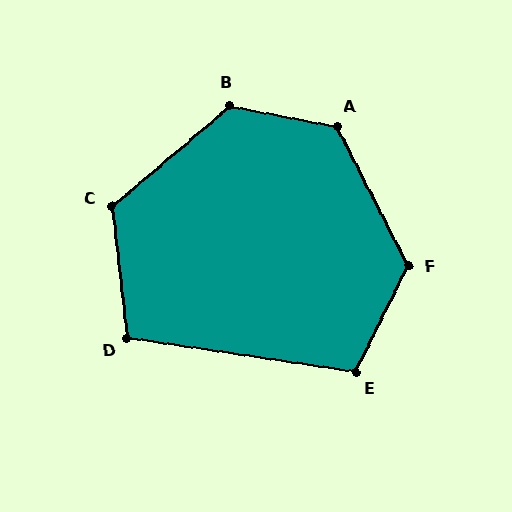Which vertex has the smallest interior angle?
D, at approximately 105 degrees.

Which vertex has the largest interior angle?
B, at approximately 128 degrees.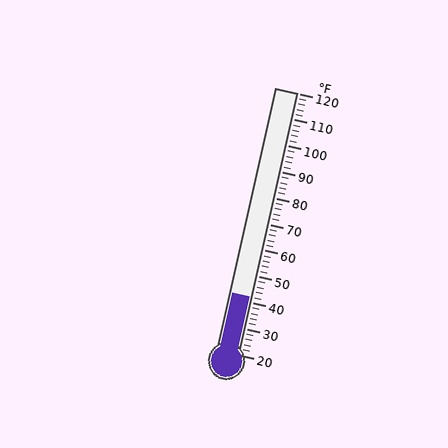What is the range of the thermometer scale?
The thermometer scale ranges from 20°F to 120°F.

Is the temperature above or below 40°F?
The temperature is above 40°F.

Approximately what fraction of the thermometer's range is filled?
The thermometer is filled to approximately 20% of its range.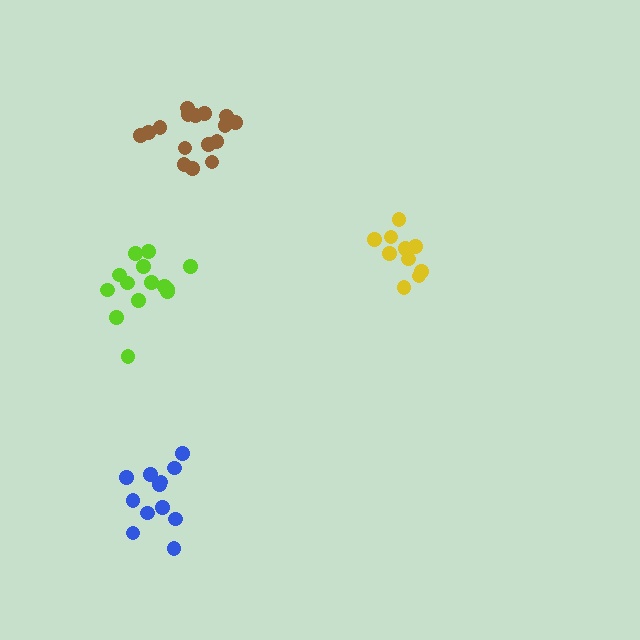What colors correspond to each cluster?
The clusters are colored: blue, yellow, lime, brown.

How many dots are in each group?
Group 1: 12 dots, Group 2: 11 dots, Group 3: 14 dots, Group 4: 16 dots (53 total).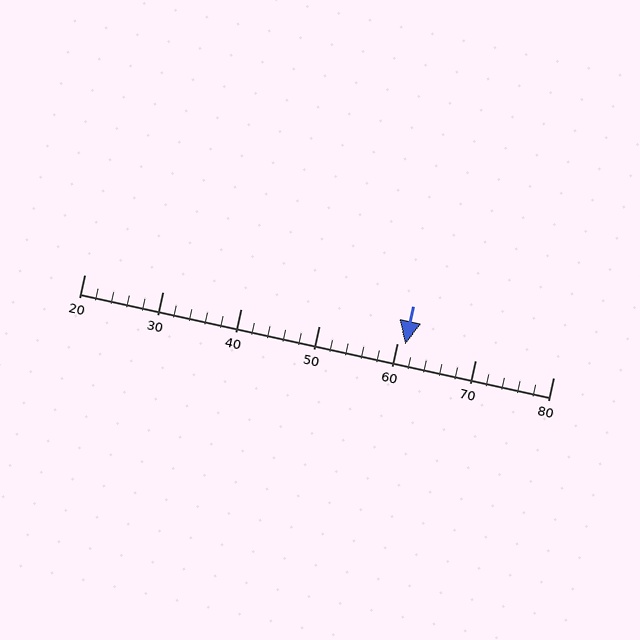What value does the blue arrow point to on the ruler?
The blue arrow points to approximately 61.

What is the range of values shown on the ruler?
The ruler shows values from 20 to 80.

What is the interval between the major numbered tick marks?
The major tick marks are spaced 10 units apart.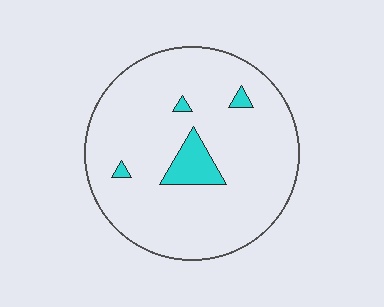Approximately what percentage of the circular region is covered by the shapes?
Approximately 5%.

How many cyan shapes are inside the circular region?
4.